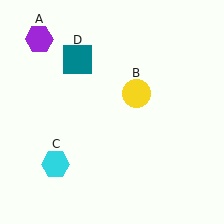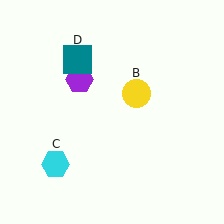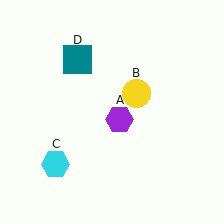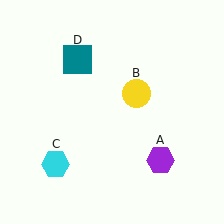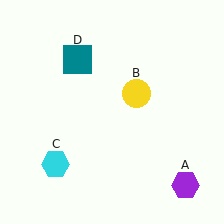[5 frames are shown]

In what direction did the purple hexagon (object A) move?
The purple hexagon (object A) moved down and to the right.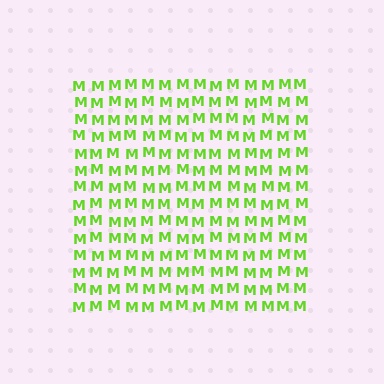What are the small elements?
The small elements are letter M's.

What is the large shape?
The large shape is a square.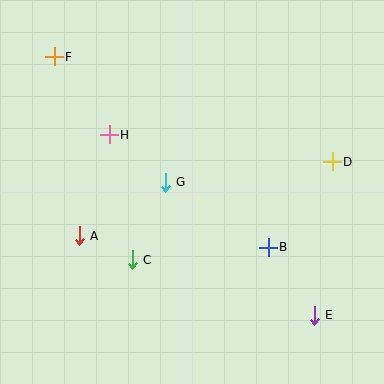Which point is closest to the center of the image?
Point G at (165, 182) is closest to the center.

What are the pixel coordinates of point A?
Point A is at (79, 236).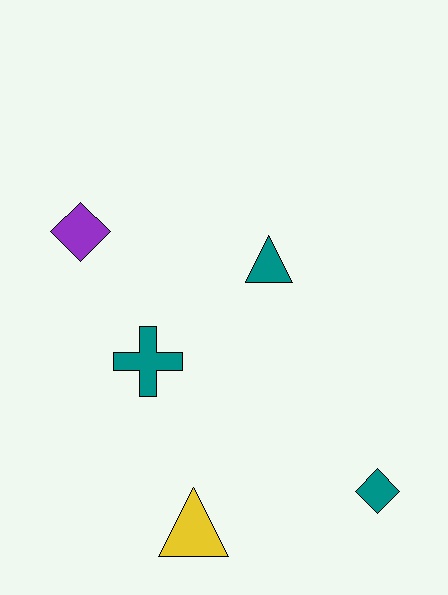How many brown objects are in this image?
There are no brown objects.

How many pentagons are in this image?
There are no pentagons.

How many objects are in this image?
There are 5 objects.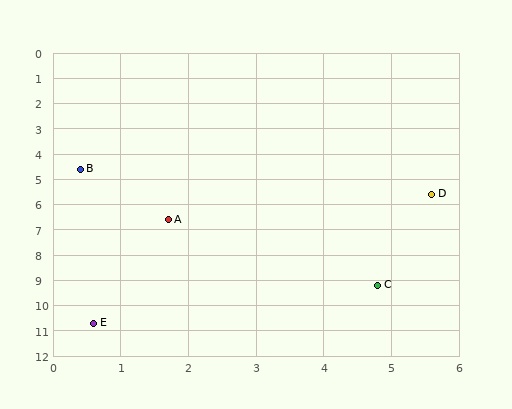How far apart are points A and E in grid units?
Points A and E are about 4.2 grid units apart.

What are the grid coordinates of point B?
Point B is at approximately (0.4, 4.6).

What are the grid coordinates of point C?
Point C is at approximately (4.8, 9.2).